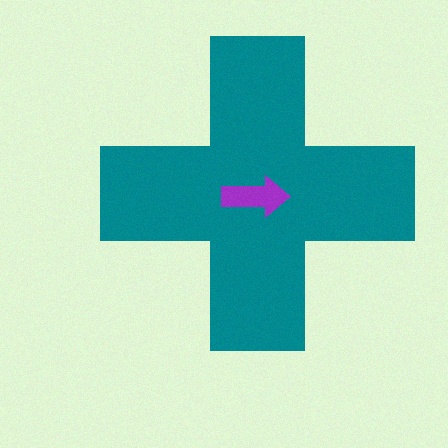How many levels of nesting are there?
2.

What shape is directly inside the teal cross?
The purple arrow.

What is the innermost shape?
The purple arrow.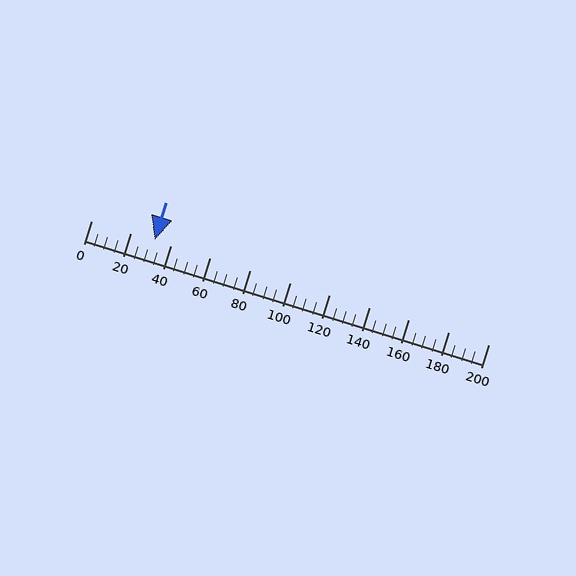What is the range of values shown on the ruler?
The ruler shows values from 0 to 200.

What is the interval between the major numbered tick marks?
The major tick marks are spaced 20 units apart.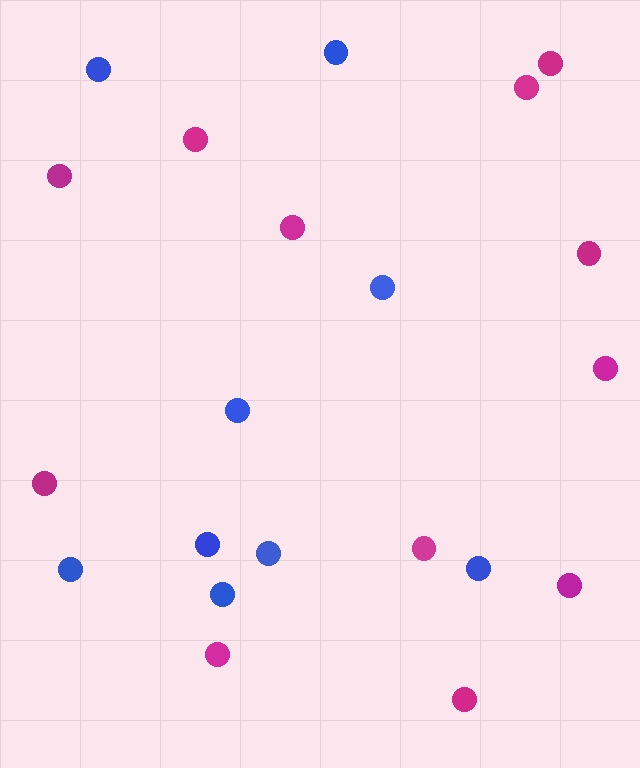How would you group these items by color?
There are 2 groups: one group of magenta circles (12) and one group of blue circles (9).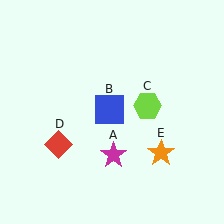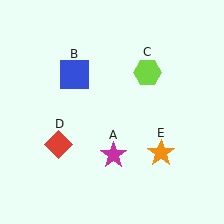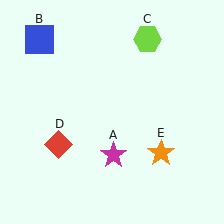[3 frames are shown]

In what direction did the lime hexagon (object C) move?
The lime hexagon (object C) moved up.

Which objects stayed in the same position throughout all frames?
Magenta star (object A) and red diamond (object D) and orange star (object E) remained stationary.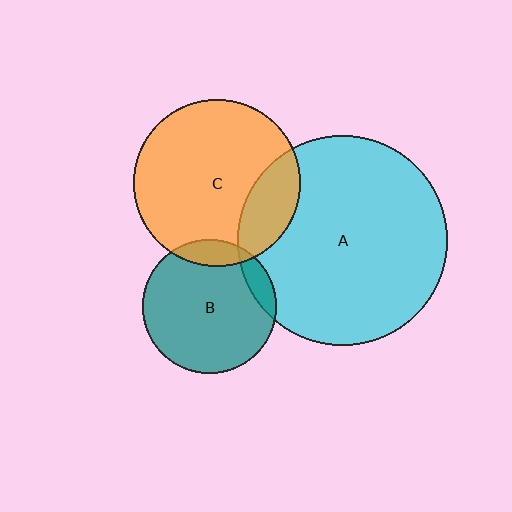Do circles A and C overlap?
Yes.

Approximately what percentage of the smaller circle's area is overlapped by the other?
Approximately 20%.